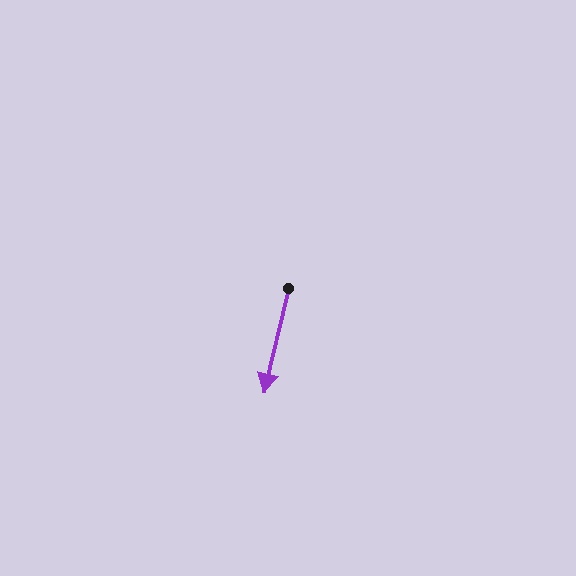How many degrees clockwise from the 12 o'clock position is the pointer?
Approximately 193 degrees.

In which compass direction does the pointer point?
South.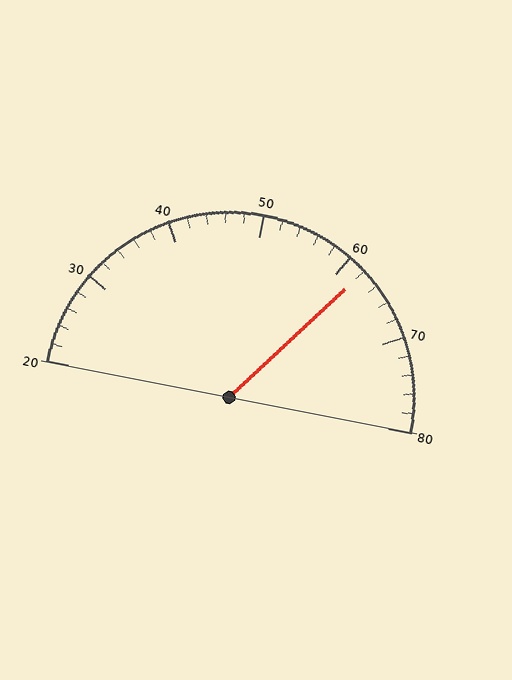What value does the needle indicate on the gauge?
The needle indicates approximately 62.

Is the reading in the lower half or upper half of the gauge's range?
The reading is in the upper half of the range (20 to 80).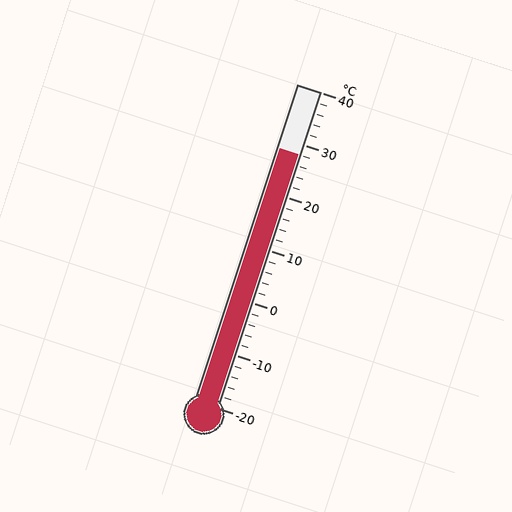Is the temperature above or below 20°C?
The temperature is above 20°C.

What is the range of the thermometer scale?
The thermometer scale ranges from -20°C to 40°C.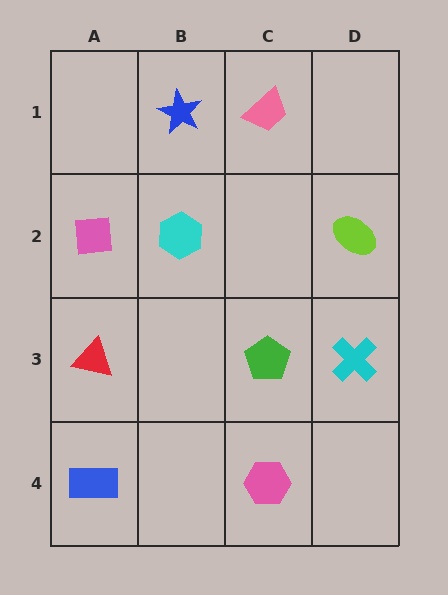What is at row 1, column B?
A blue star.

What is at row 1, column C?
A pink trapezoid.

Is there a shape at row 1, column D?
No, that cell is empty.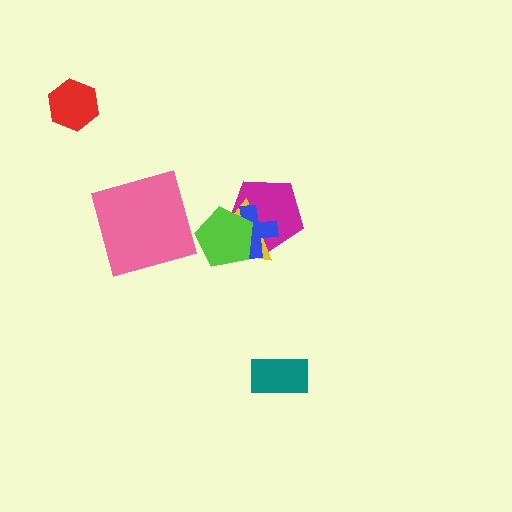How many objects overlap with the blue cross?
3 objects overlap with the blue cross.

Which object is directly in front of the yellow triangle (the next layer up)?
The blue cross is directly in front of the yellow triangle.